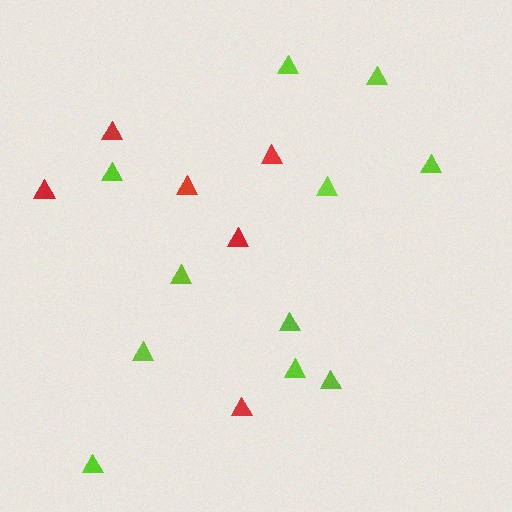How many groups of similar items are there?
There are 2 groups: one group of red triangles (6) and one group of lime triangles (11).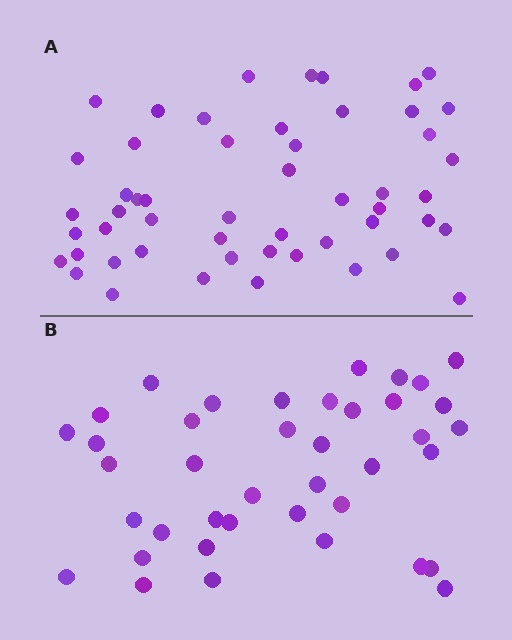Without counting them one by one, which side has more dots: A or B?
Region A (the top region) has more dots.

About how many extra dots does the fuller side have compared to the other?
Region A has roughly 12 or so more dots than region B.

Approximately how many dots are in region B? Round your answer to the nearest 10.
About 40 dots.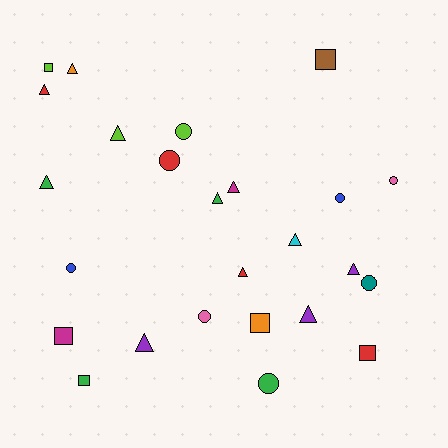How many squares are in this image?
There are 6 squares.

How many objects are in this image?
There are 25 objects.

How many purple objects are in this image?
There are 3 purple objects.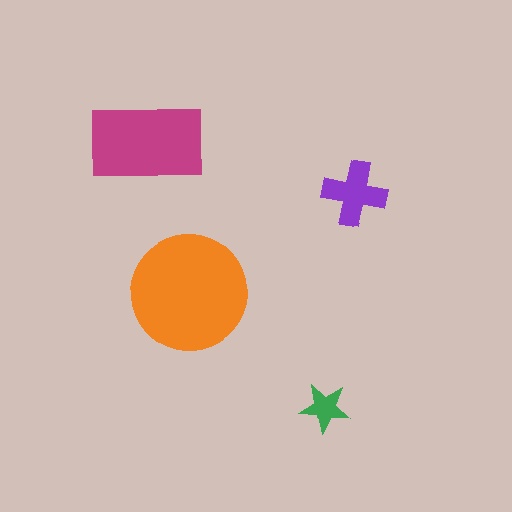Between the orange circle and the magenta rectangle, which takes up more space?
The orange circle.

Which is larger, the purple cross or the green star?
The purple cross.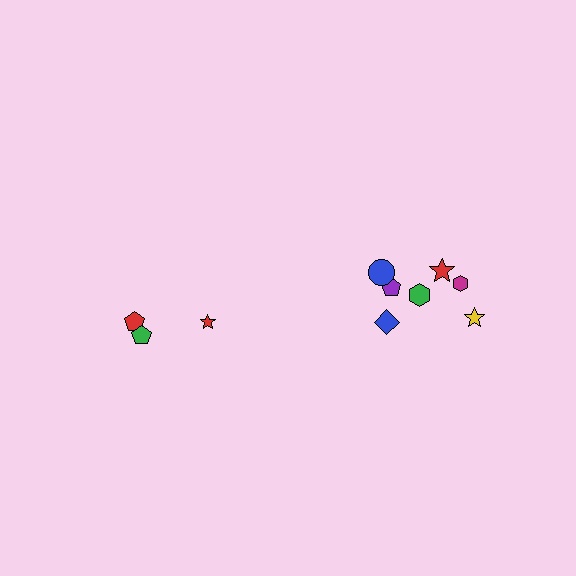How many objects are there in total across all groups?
There are 10 objects.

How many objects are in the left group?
There are 3 objects.